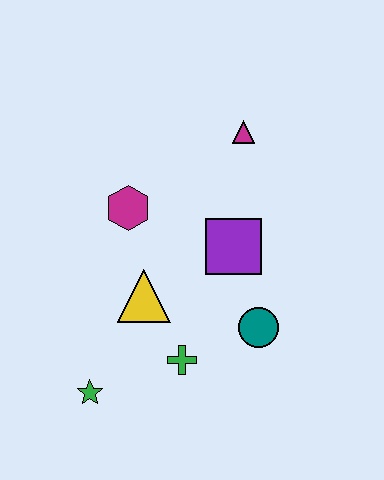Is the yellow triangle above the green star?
Yes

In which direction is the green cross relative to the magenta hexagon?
The green cross is below the magenta hexagon.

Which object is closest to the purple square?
The teal circle is closest to the purple square.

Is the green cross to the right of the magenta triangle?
No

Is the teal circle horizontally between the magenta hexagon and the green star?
No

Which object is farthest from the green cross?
The magenta triangle is farthest from the green cross.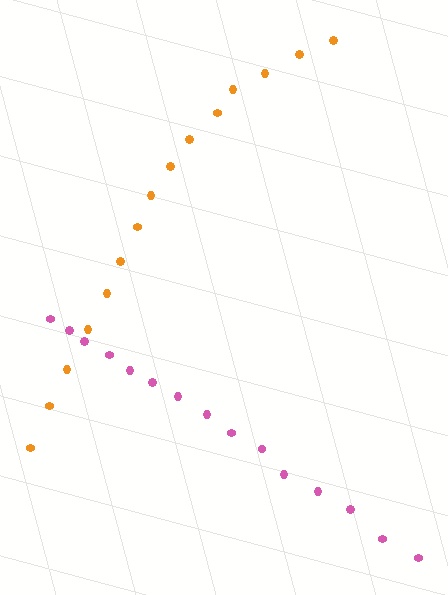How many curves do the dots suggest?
There are 2 distinct paths.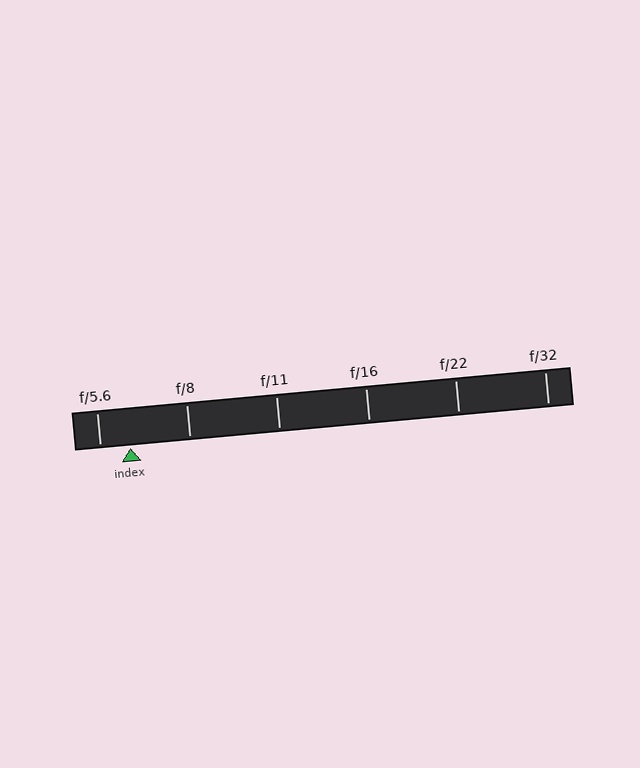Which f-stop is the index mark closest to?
The index mark is closest to f/5.6.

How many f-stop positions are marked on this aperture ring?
There are 6 f-stop positions marked.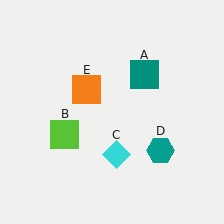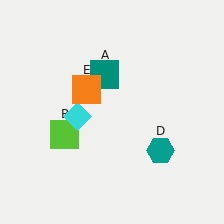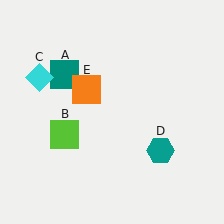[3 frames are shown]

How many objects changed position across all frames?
2 objects changed position: teal square (object A), cyan diamond (object C).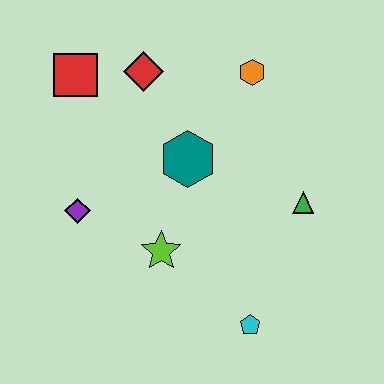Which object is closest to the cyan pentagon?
The lime star is closest to the cyan pentagon.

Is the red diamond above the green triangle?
Yes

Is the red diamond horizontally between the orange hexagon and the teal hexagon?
No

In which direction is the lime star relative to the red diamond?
The lime star is below the red diamond.